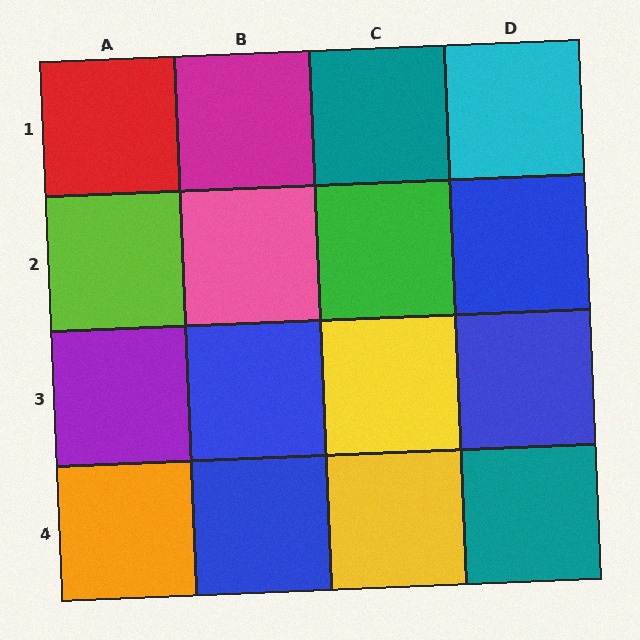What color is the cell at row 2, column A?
Lime.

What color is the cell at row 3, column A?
Purple.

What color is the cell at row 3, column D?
Blue.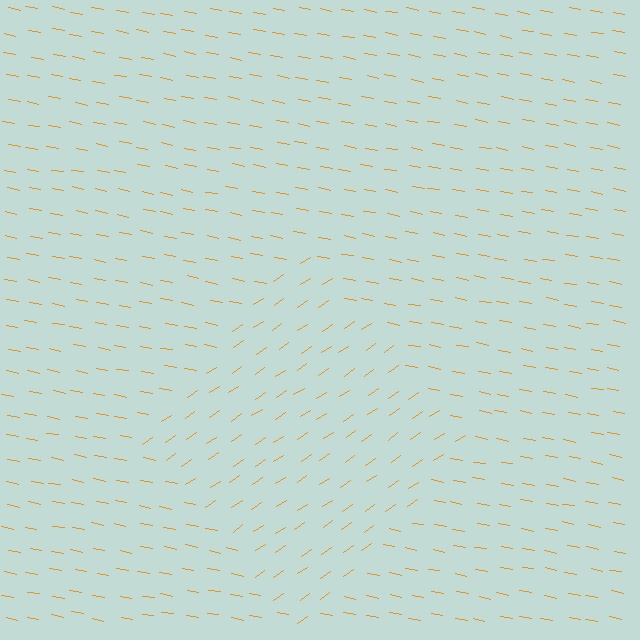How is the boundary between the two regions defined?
The boundary is defined purely by a change in line orientation (approximately 45 degrees difference). All lines are the same color and thickness.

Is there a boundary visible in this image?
Yes, there is a texture boundary formed by a change in line orientation.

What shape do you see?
I see a diamond.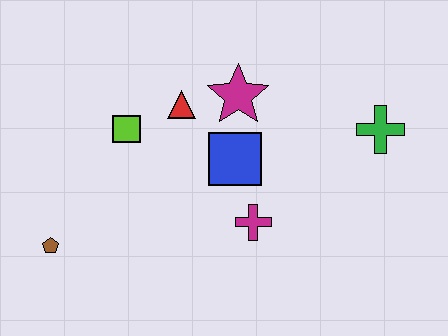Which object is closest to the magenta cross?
The blue square is closest to the magenta cross.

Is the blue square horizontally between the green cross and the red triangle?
Yes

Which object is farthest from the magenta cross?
The brown pentagon is farthest from the magenta cross.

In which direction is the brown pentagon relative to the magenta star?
The brown pentagon is to the left of the magenta star.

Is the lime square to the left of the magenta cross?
Yes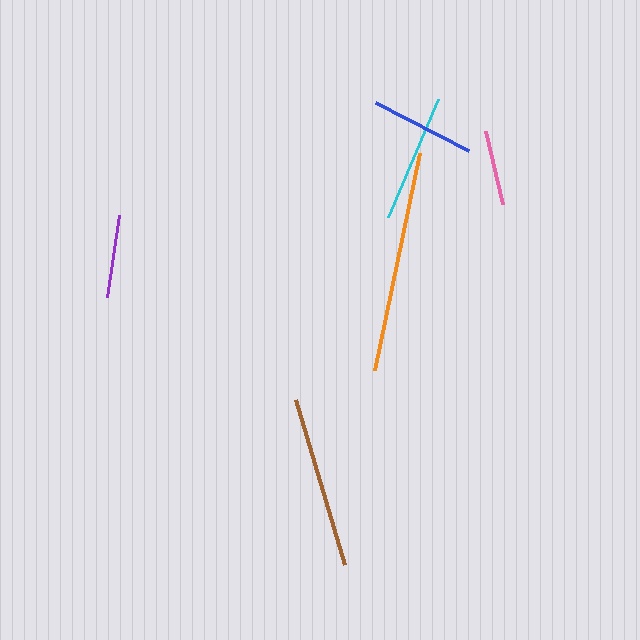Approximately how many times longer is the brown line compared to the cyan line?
The brown line is approximately 1.3 times the length of the cyan line.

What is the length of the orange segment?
The orange segment is approximately 222 pixels long.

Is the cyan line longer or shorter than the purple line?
The cyan line is longer than the purple line.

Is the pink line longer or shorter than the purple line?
The purple line is longer than the pink line.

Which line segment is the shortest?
The pink line is the shortest at approximately 75 pixels.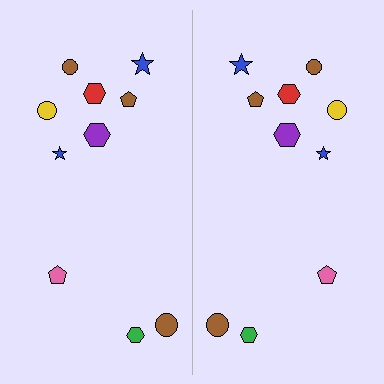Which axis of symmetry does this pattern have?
The pattern has a vertical axis of symmetry running through the center of the image.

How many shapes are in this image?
There are 20 shapes in this image.